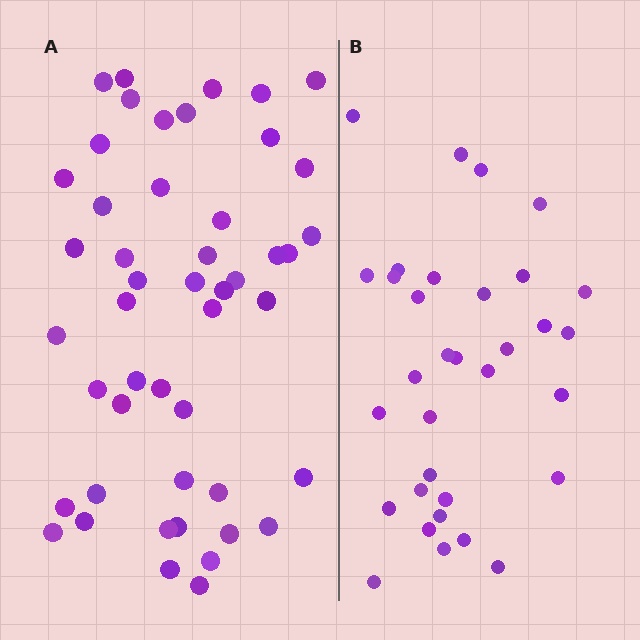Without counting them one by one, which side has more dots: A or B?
Region A (the left region) has more dots.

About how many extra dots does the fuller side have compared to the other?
Region A has approximately 15 more dots than region B.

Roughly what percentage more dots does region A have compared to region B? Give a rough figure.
About 45% more.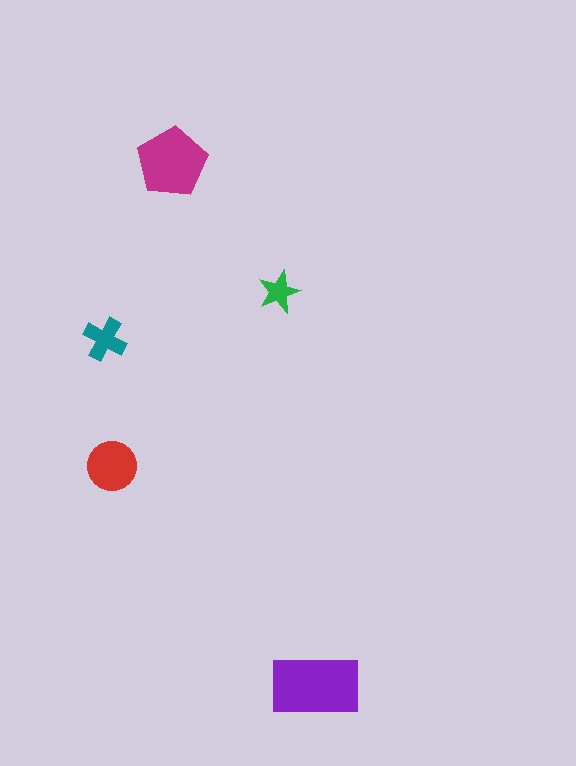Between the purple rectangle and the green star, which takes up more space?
The purple rectangle.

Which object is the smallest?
The green star.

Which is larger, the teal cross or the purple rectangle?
The purple rectangle.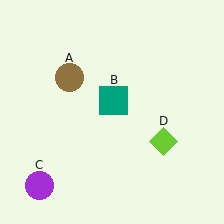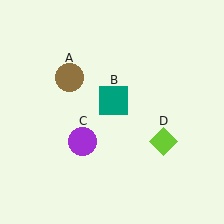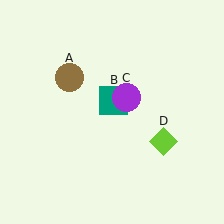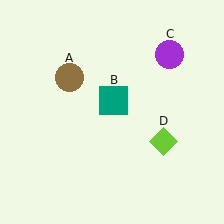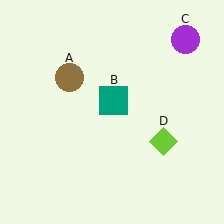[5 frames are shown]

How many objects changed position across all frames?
1 object changed position: purple circle (object C).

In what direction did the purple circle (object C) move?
The purple circle (object C) moved up and to the right.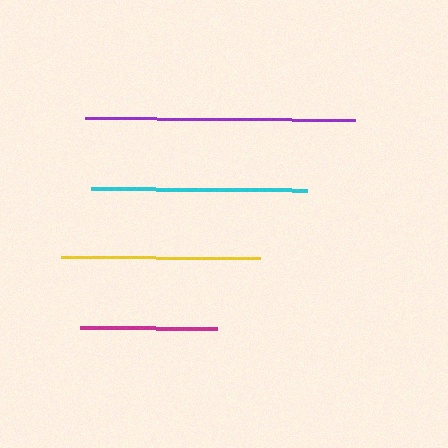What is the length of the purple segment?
The purple segment is approximately 269 pixels long.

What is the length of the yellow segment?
The yellow segment is approximately 200 pixels long.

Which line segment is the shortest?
The magenta line is the shortest at approximately 137 pixels.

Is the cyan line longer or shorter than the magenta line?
The cyan line is longer than the magenta line.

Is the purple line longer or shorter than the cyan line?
The purple line is longer than the cyan line.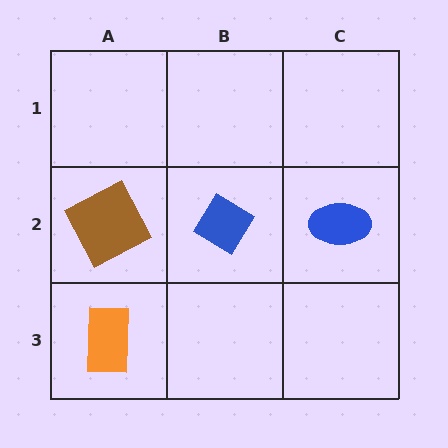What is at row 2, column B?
A blue diamond.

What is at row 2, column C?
A blue ellipse.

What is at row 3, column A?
An orange rectangle.